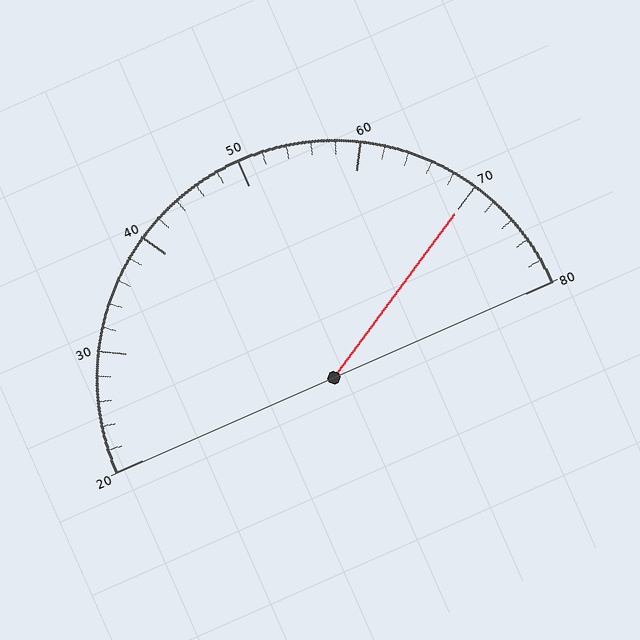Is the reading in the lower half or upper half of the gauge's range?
The reading is in the upper half of the range (20 to 80).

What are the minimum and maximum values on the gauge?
The gauge ranges from 20 to 80.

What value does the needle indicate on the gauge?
The needle indicates approximately 70.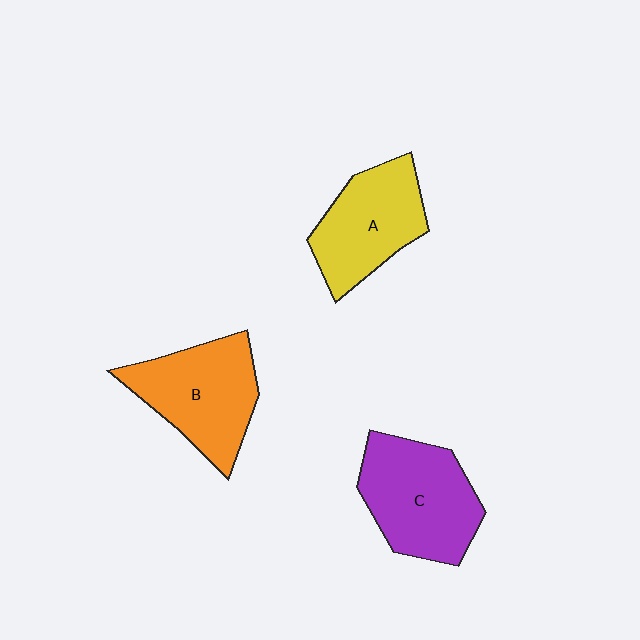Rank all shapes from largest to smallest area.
From largest to smallest: C (purple), B (orange), A (yellow).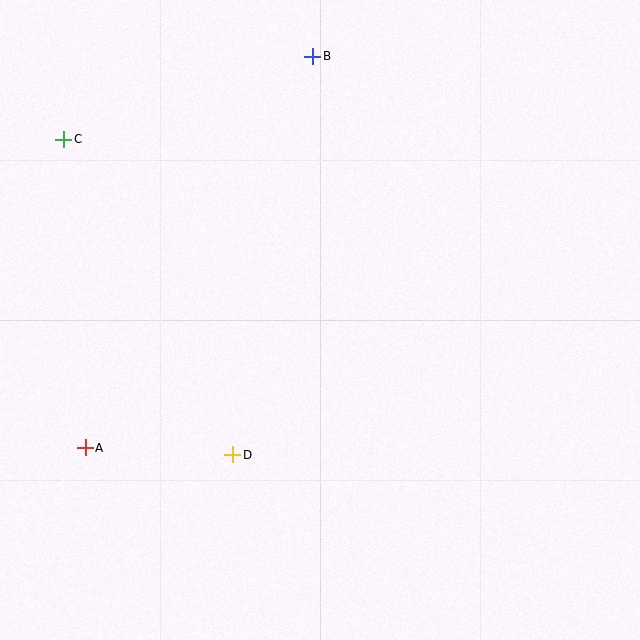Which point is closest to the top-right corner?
Point B is closest to the top-right corner.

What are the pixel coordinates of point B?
Point B is at (313, 56).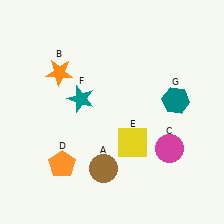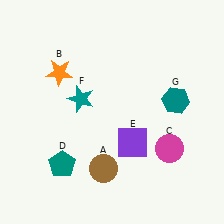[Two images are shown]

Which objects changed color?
D changed from orange to teal. E changed from yellow to purple.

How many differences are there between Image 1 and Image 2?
There are 2 differences between the two images.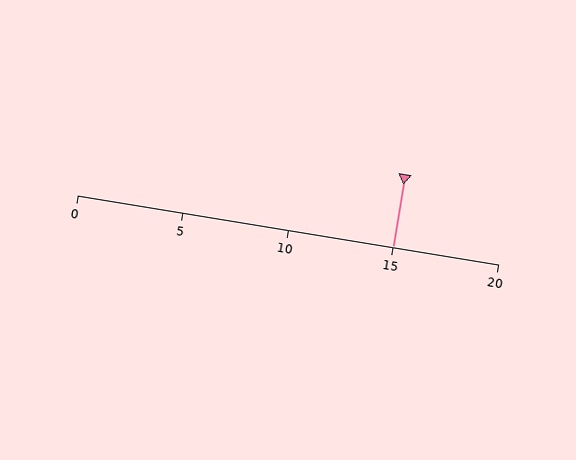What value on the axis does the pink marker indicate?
The marker indicates approximately 15.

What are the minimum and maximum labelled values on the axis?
The axis runs from 0 to 20.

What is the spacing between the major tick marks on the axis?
The major ticks are spaced 5 apart.